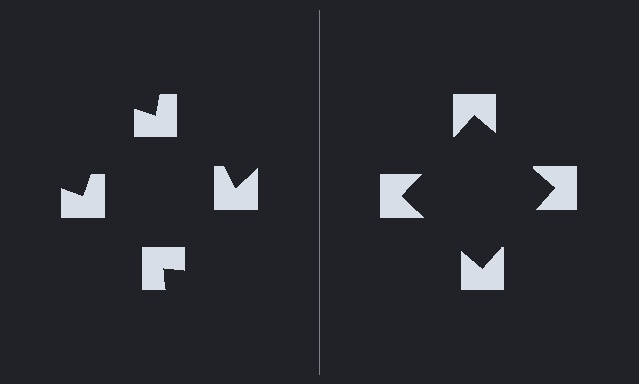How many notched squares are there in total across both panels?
8 — 4 on each side.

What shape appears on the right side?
An illusory square.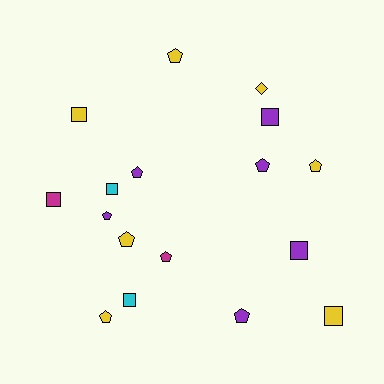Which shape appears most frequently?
Pentagon, with 9 objects.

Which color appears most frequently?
Yellow, with 7 objects.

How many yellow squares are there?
There are 2 yellow squares.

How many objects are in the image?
There are 17 objects.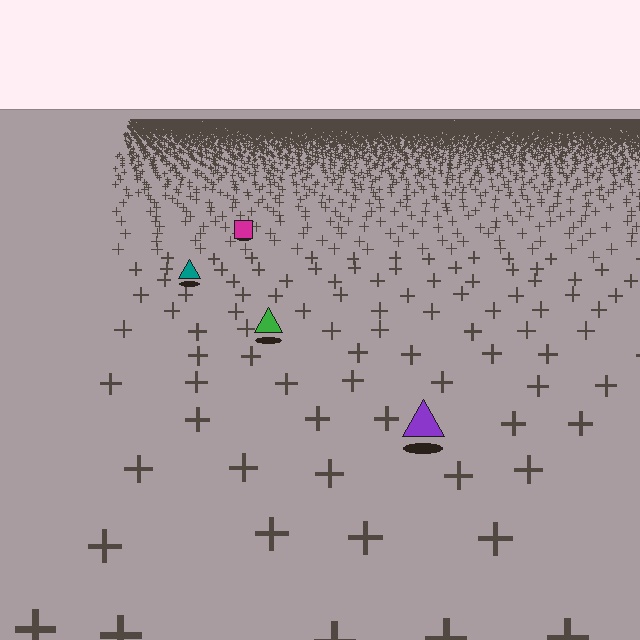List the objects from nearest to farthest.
From nearest to farthest: the purple triangle, the green triangle, the teal triangle, the magenta square.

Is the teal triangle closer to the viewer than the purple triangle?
No. The purple triangle is closer — you can tell from the texture gradient: the ground texture is coarser near it.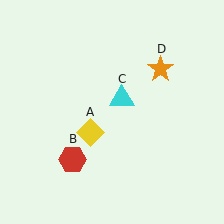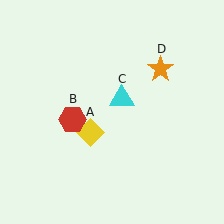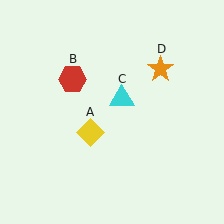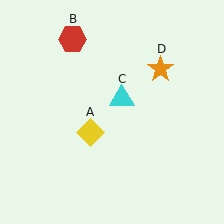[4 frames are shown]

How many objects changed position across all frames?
1 object changed position: red hexagon (object B).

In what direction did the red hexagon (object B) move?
The red hexagon (object B) moved up.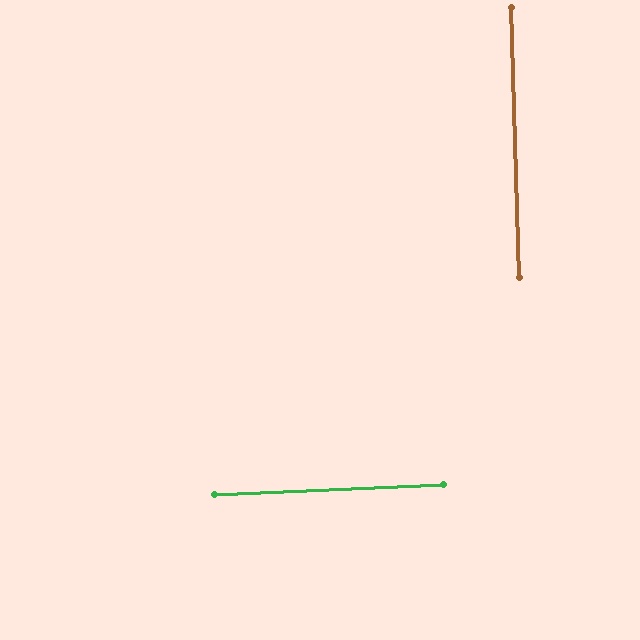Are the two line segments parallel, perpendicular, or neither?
Perpendicular — they meet at approximately 89°.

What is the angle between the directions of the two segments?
Approximately 89 degrees.